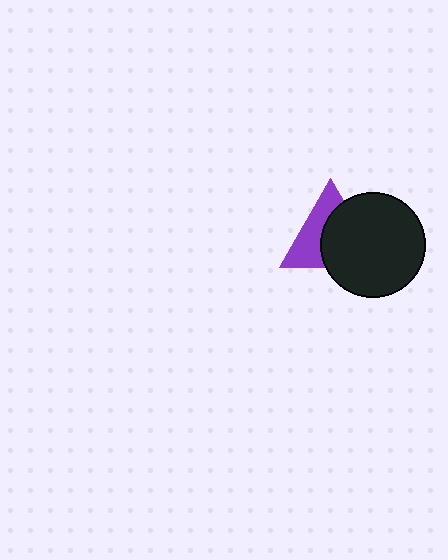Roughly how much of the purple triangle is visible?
About half of it is visible (roughly 45%).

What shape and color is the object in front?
The object in front is a black circle.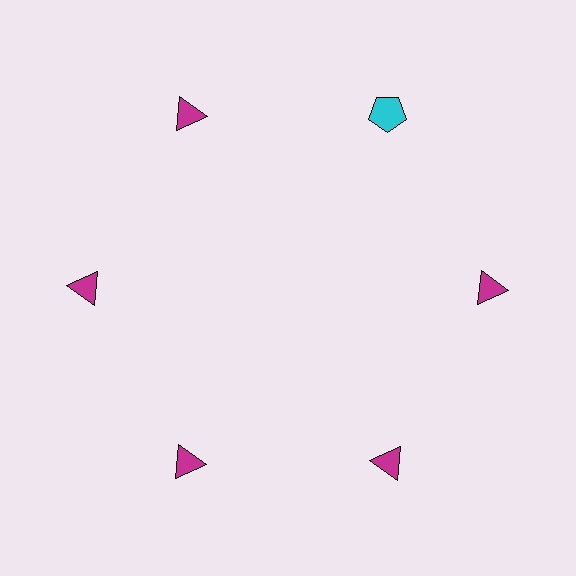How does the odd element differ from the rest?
It differs in both color (cyan instead of magenta) and shape (pentagon instead of triangle).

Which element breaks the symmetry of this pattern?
The cyan pentagon at roughly the 1 o'clock position breaks the symmetry. All other shapes are magenta triangles.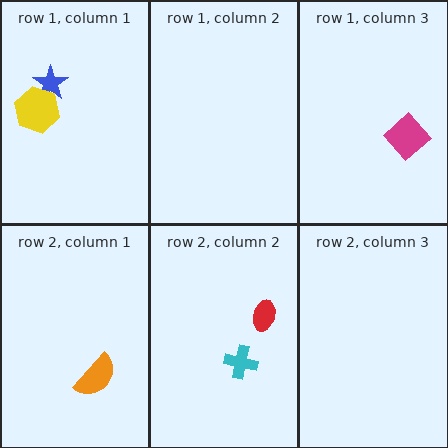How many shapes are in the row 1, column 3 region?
1.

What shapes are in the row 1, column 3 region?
The magenta diamond.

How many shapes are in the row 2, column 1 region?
1.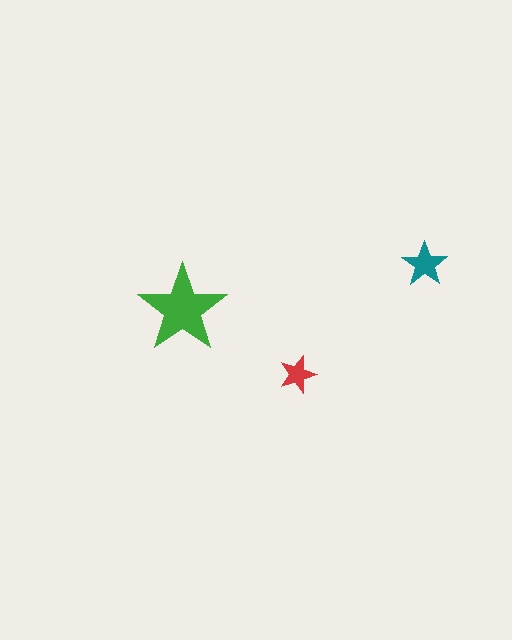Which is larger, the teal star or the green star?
The green one.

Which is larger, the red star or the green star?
The green one.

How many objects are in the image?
There are 3 objects in the image.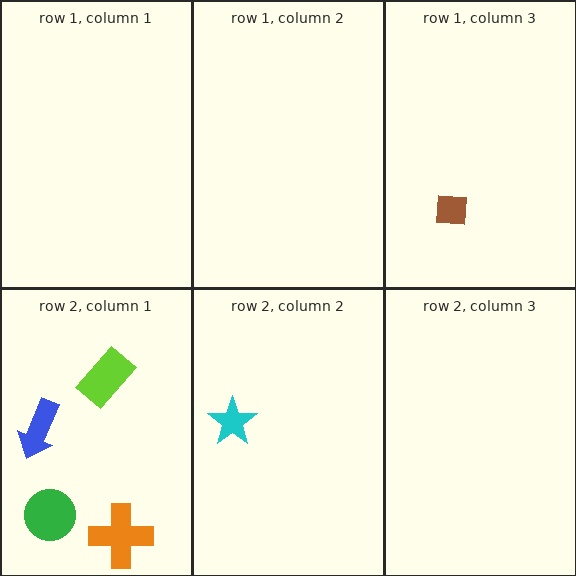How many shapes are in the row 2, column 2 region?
1.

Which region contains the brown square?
The row 1, column 3 region.